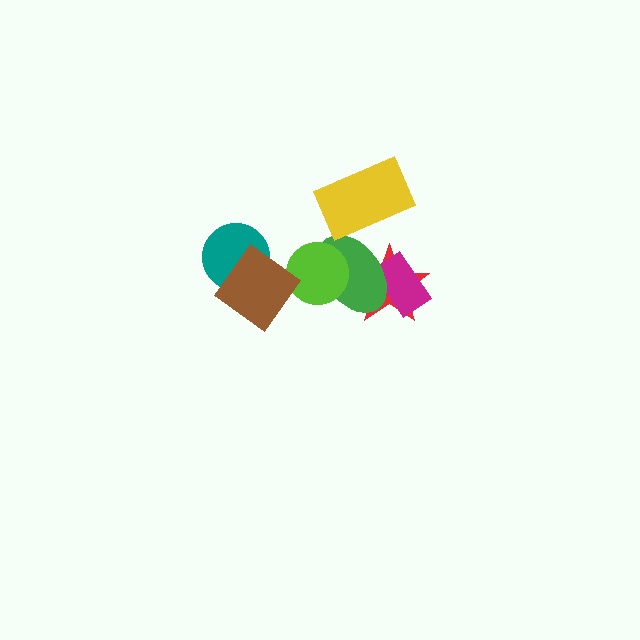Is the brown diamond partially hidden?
No, no other shape covers it.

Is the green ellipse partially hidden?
Yes, it is partially covered by another shape.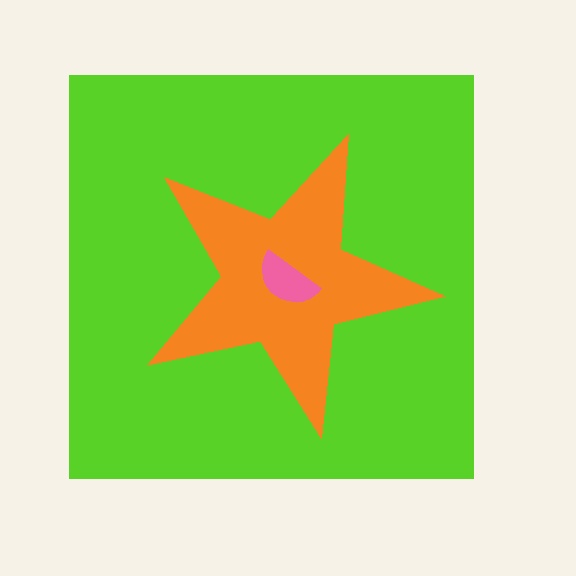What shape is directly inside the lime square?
The orange star.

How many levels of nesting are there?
3.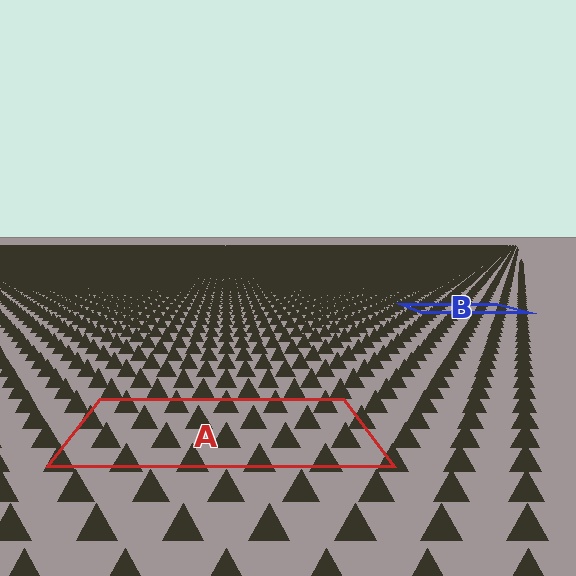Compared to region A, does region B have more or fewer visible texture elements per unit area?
Region B has more texture elements per unit area — they are packed more densely because it is farther away.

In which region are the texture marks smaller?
The texture marks are smaller in region B, because it is farther away.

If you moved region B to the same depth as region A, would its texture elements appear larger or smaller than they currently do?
They would appear larger. At a closer depth, the same texture elements are projected at a bigger on-screen size.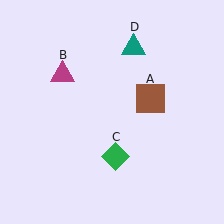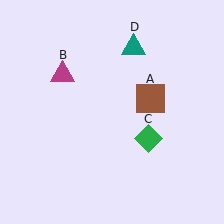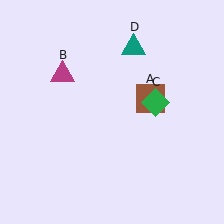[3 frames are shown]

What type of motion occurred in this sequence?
The green diamond (object C) rotated counterclockwise around the center of the scene.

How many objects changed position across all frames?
1 object changed position: green diamond (object C).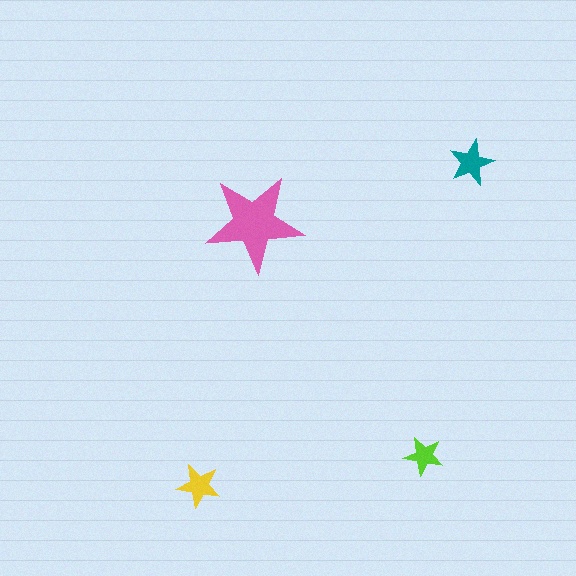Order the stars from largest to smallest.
the pink one, the teal one, the yellow one, the lime one.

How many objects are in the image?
There are 4 objects in the image.